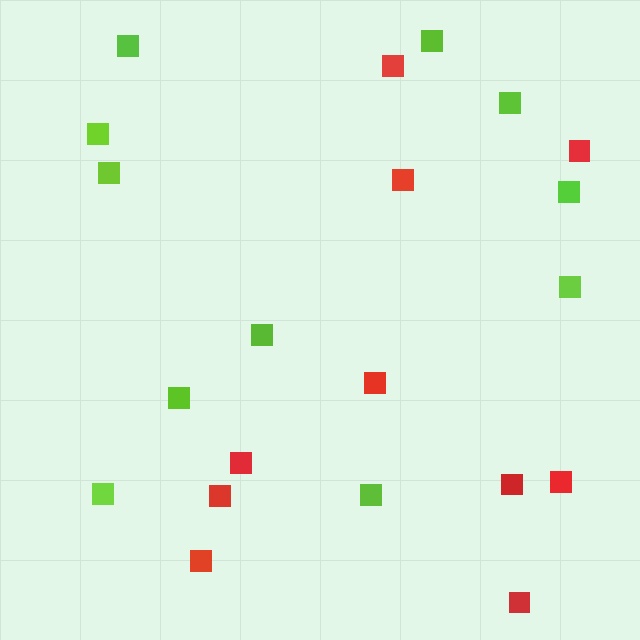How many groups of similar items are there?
There are 2 groups: one group of lime squares (11) and one group of red squares (10).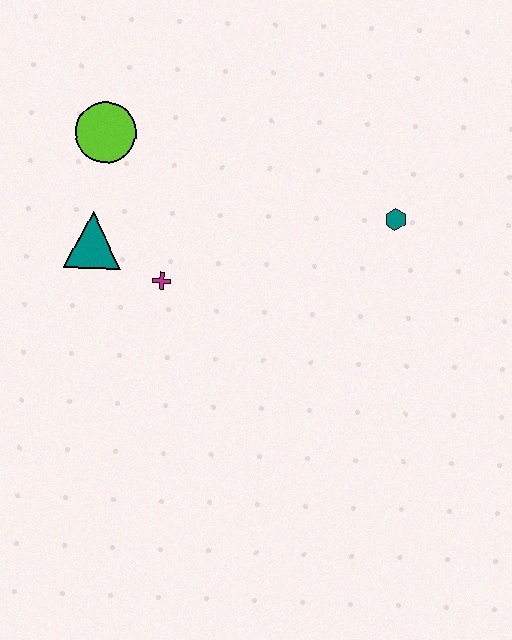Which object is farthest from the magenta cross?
The teal hexagon is farthest from the magenta cross.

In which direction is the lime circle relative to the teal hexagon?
The lime circle is to the left of the teal hexagon.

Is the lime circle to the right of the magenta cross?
No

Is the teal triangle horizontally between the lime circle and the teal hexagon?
No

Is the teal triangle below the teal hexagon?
Yes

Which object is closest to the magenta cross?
The teal triangle is closest to the magenta cross.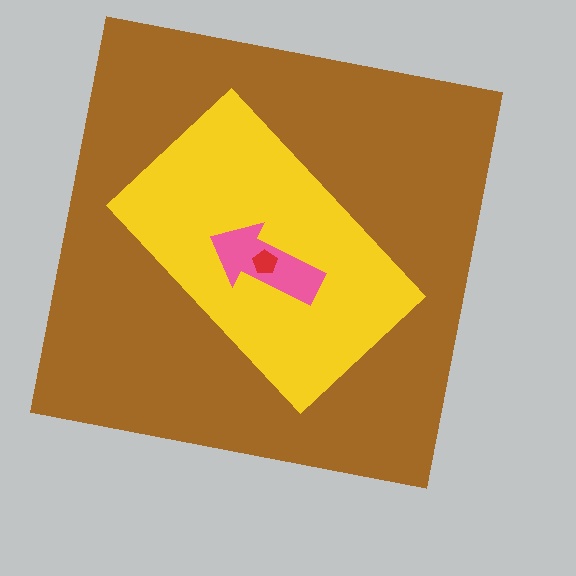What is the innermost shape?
The red pentagon.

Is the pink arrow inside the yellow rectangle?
Yes.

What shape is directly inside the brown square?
The yellow rectangle.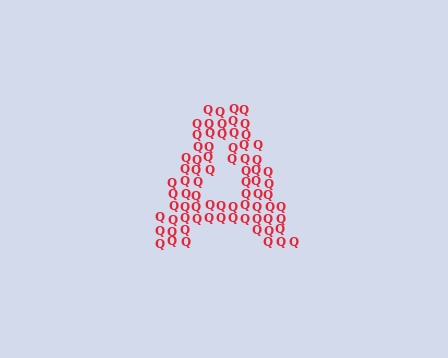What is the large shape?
The large shape is the letter A.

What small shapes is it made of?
It is made of small letter Q's.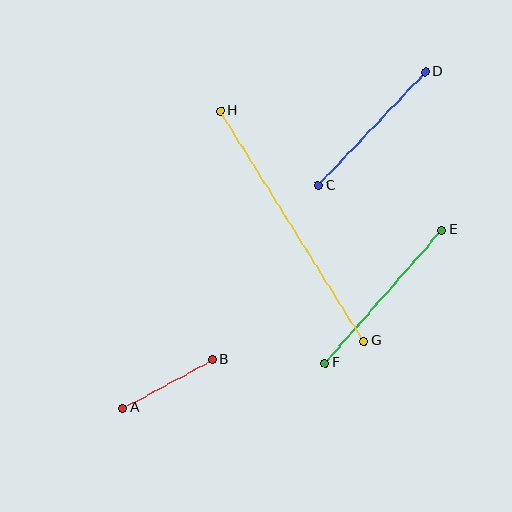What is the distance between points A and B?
The distance is approximately 101 pixels.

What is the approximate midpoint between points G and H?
The midpoint is at approximately (292, 226) pixels.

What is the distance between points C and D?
The distance is approximately 156 pixels.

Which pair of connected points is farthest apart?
Points G and H are farthest apart.